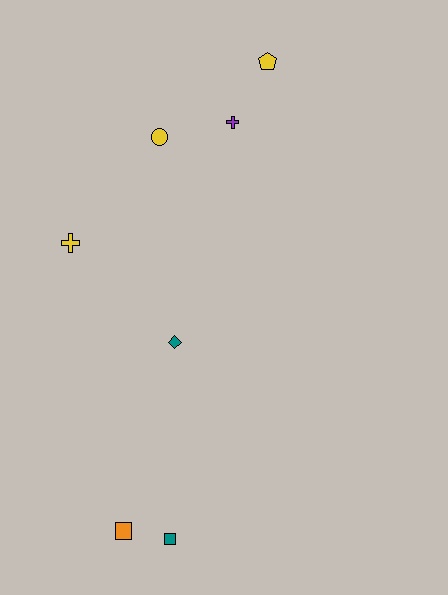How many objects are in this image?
There are 7 objects.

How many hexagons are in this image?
There are no hexagons.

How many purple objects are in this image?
There is 1 purple object.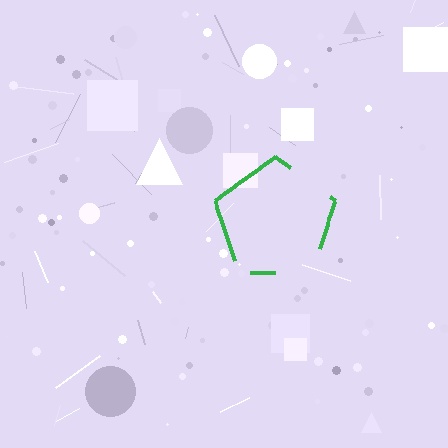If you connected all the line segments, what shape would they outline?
They would outline a pentagon.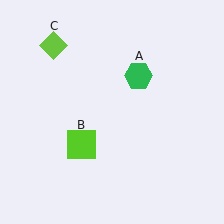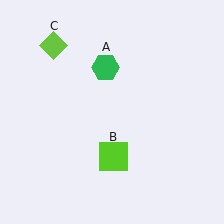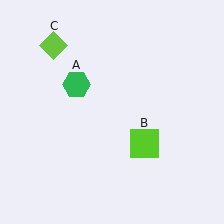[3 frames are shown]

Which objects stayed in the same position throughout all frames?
Lime diamond (object C) remained stationary.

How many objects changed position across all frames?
2 objects changed position: green hexagon (object A), lime square (object B).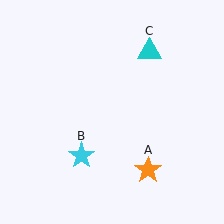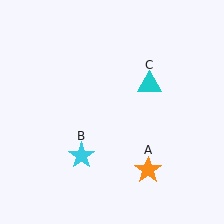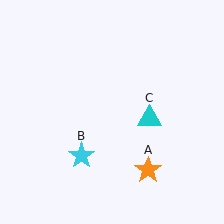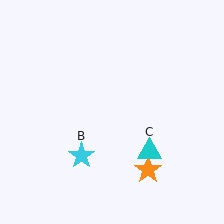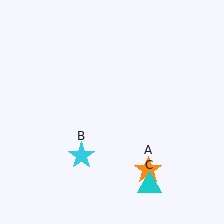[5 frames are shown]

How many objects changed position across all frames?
1 object changed position: cyan triangle (object C).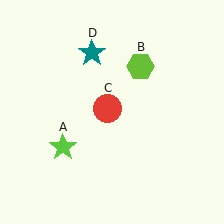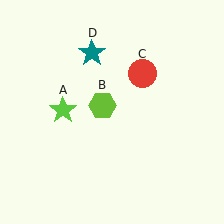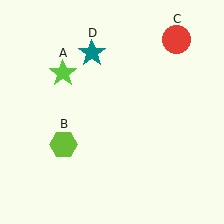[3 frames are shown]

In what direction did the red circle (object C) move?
The red circle (object C) moved up and to the right.